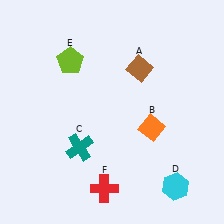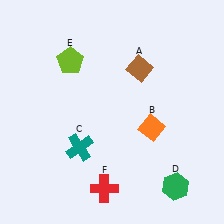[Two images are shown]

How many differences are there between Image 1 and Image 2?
There is 1 difference between the two images.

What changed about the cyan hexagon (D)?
In Image 1, D is cyan. In Image 2, it changed to green.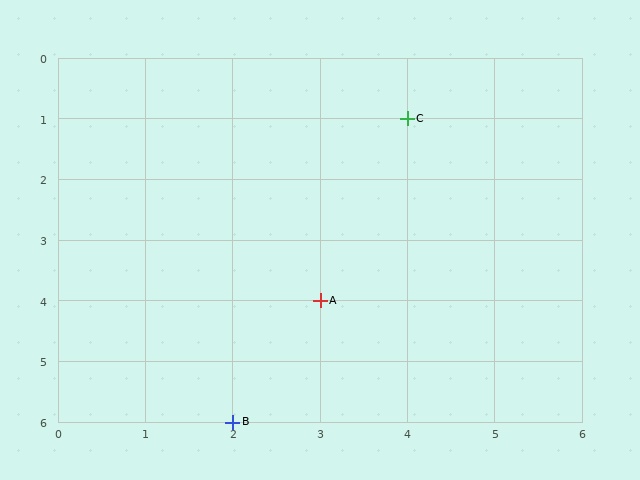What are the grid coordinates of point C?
Point C is at grid coordinates (4, 1).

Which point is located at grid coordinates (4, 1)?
Point C is at (4, 1).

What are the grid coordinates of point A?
Point A is at grid coordinates (3, 4).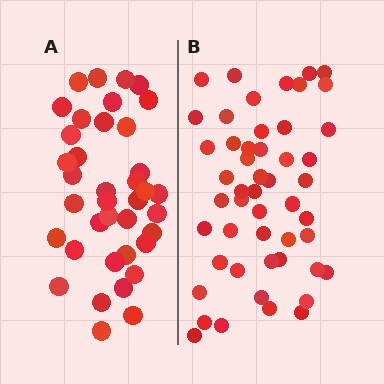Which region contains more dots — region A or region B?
Region B (the right region) has more dots.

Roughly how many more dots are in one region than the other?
Region B has roughly 12 or so more dots than region A.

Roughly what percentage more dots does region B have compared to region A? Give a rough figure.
About 30% more.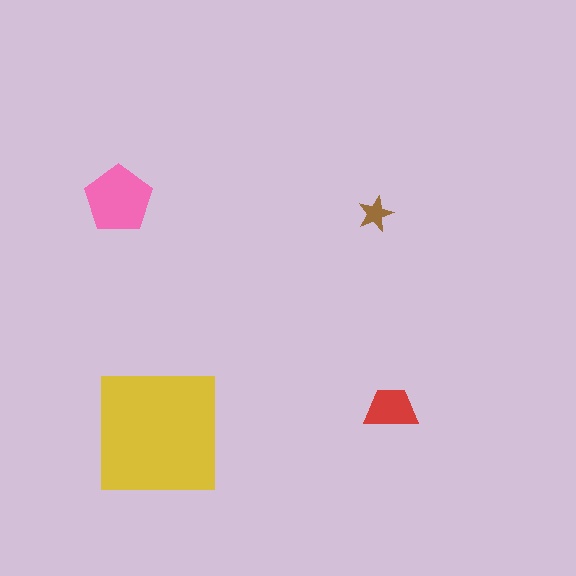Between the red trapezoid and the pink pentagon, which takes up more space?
The pink pentagon.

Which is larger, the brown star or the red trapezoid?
The red trapezoid.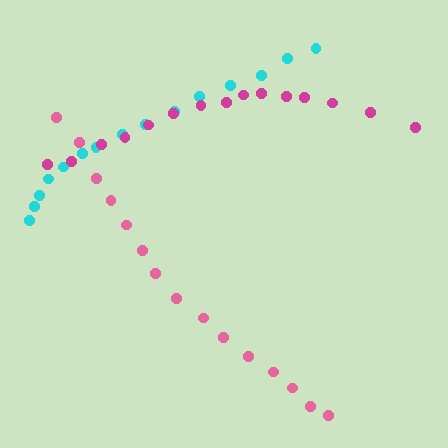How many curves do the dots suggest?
There are 3 distinct paths.